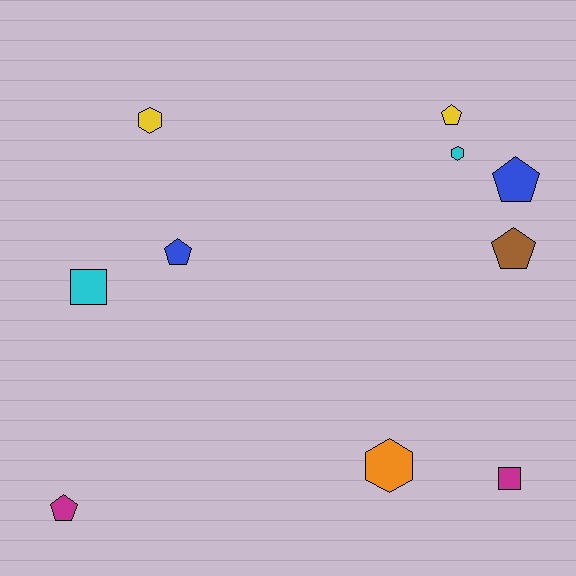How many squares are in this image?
There are 2 squares.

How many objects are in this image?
There are 10 objects.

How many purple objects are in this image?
There are no purple objects.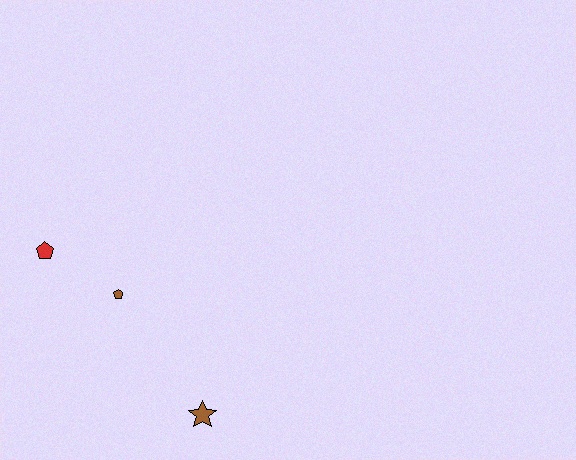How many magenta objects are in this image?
There are no magenta objects.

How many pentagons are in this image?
There are 2 pentagons.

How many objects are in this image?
There are 3 objects.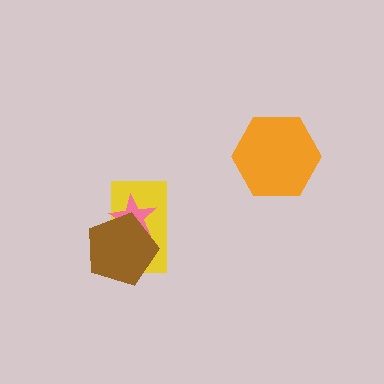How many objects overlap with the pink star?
2 objects overlap with the pink star.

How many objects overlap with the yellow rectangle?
2 objects overlap with the yellow rectangle.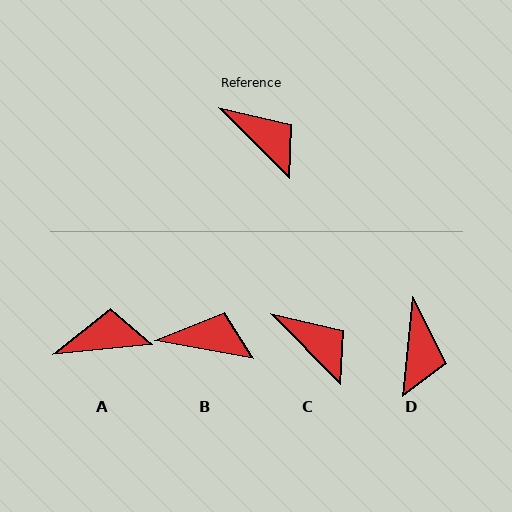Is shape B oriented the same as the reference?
No, it is off by about 35 degrees.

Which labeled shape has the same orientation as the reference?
C.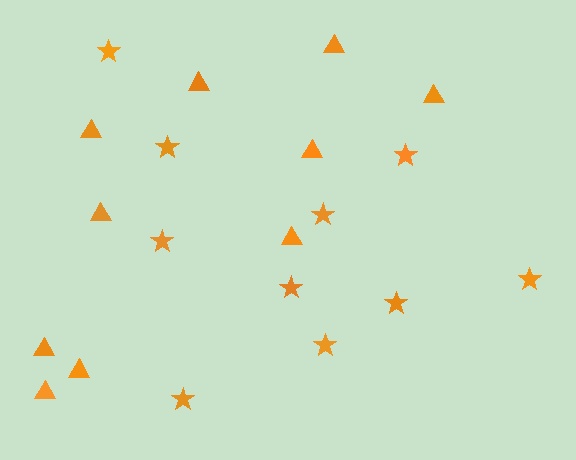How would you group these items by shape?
There are 2 groups: one group of stars (10) and one group of triangles (10).